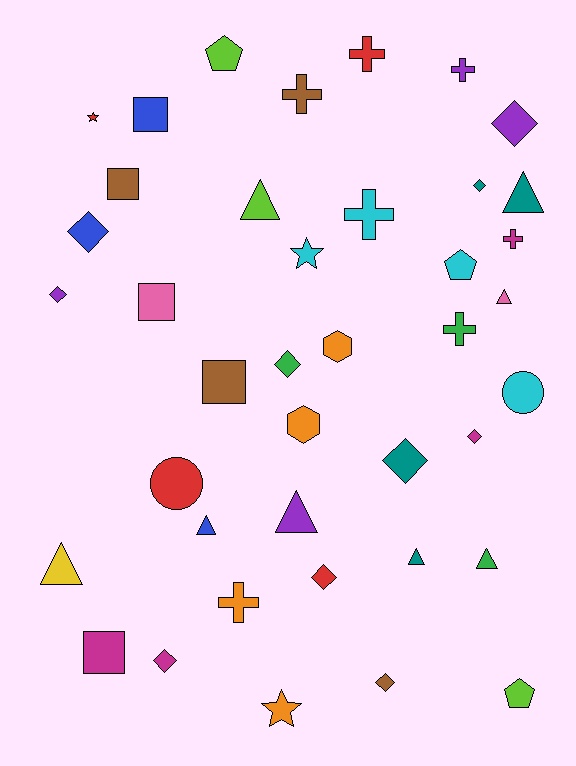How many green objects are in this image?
There are 3 green objects.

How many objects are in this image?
There are 40 objects.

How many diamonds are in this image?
There are 10 diamonds.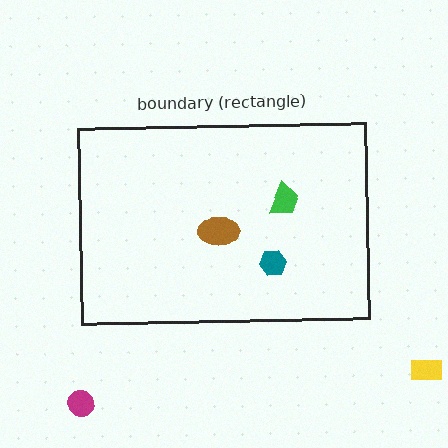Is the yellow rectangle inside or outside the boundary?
Outside.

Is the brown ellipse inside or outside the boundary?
Inside.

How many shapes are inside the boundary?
3 inside, 2 outside.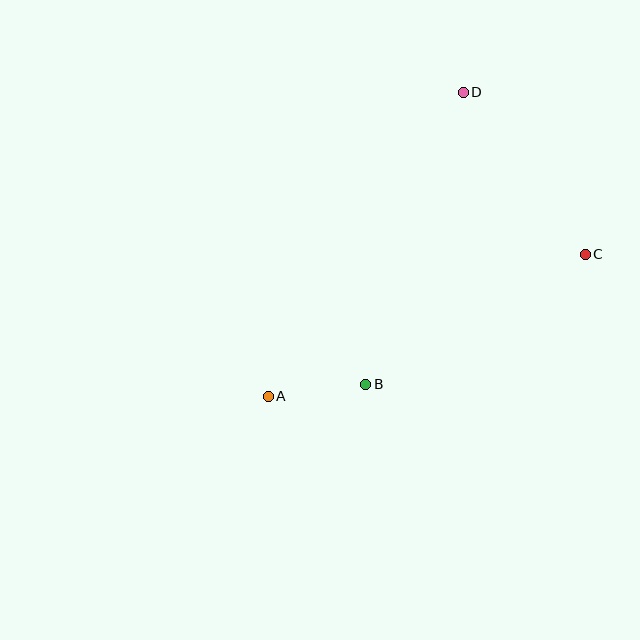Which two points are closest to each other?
Points A and B are closest to each other.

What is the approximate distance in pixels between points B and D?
The distance between B and D is approximately 308 pixels.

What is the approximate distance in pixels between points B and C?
The distance between B and C is approximately 255 pixels.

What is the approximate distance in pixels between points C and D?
The distance between C and D is approximately 203 pixels.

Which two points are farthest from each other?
Points A and D are farthest from each other.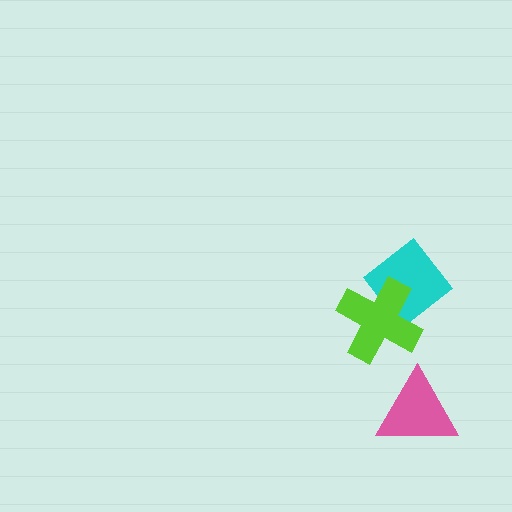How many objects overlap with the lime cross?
1 object overlaps with the lime cross.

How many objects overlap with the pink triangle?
0 objects overlap with the pink triangle.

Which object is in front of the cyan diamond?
The lime cross is in front of the cyan diamond.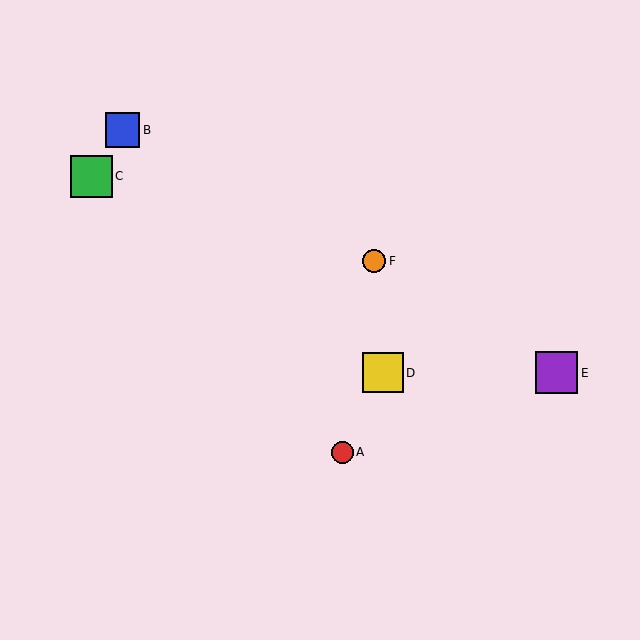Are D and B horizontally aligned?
No, D is at y≈373 and B is at y≈130.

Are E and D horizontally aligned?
Yes, both are at y≈373.